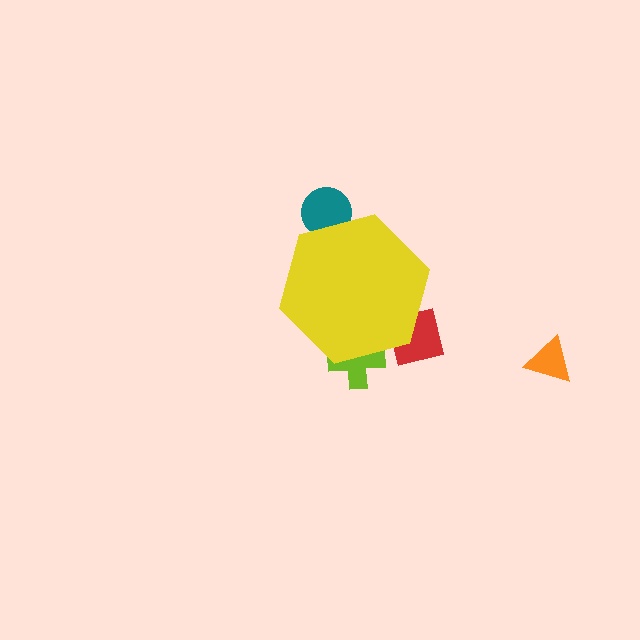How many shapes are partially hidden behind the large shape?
3 shapes are partially hidden.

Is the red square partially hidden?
Yes, the red square is partially hidden behind the yellow hexagon.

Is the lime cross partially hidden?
Yes, the lime cross is partially hidden behind the yellow hexagon.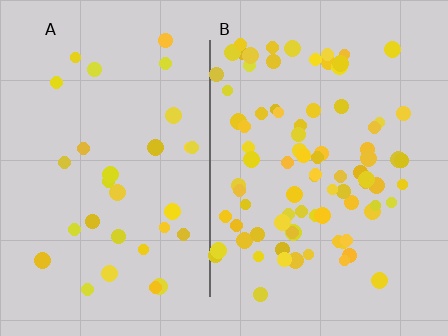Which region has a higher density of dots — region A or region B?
B (the right).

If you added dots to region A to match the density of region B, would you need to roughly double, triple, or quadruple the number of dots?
Approximately triple.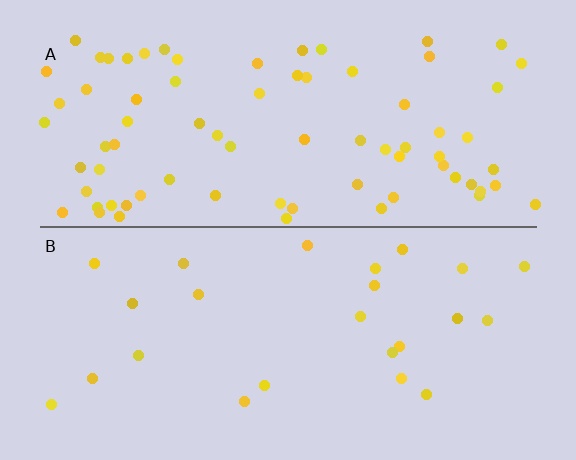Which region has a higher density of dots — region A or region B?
A (the top).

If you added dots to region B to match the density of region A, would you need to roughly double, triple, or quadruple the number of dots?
Approximately triple.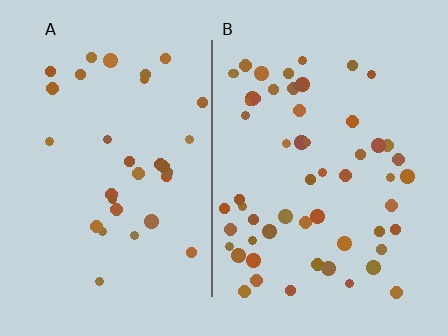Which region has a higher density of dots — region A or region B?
B (the right).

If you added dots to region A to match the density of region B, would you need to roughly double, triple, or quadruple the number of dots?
Approximately double.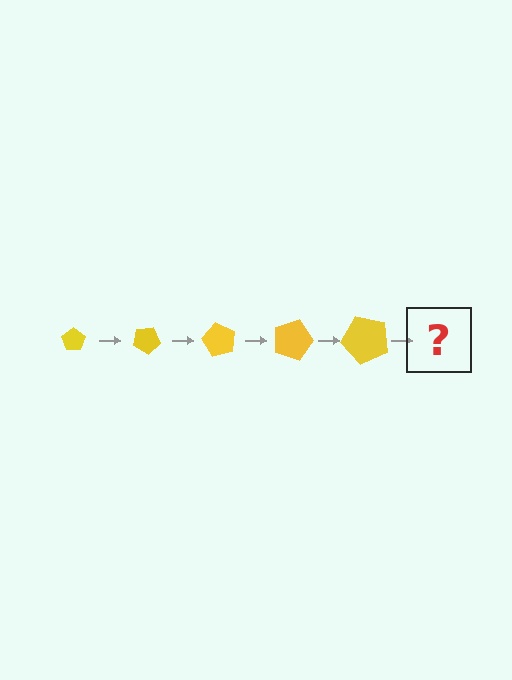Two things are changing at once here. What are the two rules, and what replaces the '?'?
The two rules are that the pentagon grows larger each step and it rotates 30 degrees each step. The '?' should be a pentagon, larger than the previous one and rotated 150 degrees from the start.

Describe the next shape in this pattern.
It should be a pentagon, larger than the previous one and rotated 150 degrees from the start.